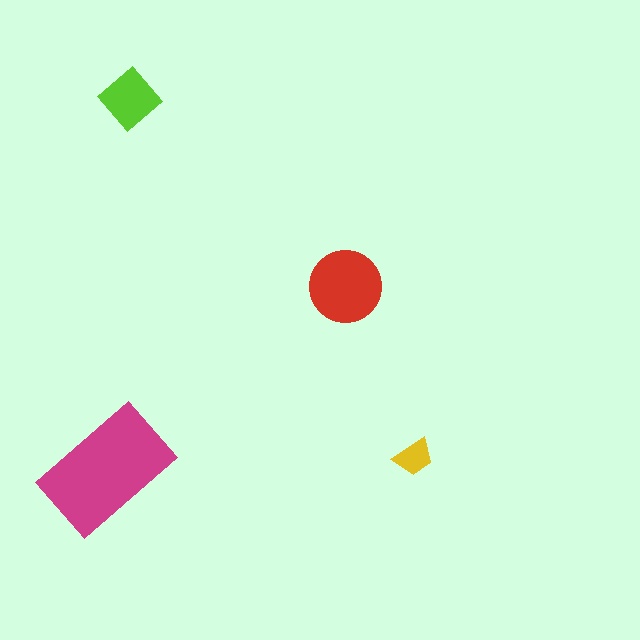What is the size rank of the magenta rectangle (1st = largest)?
1st.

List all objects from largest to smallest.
The magenta rectangle, the red circle, the lime diamond, the yellow trapezoid.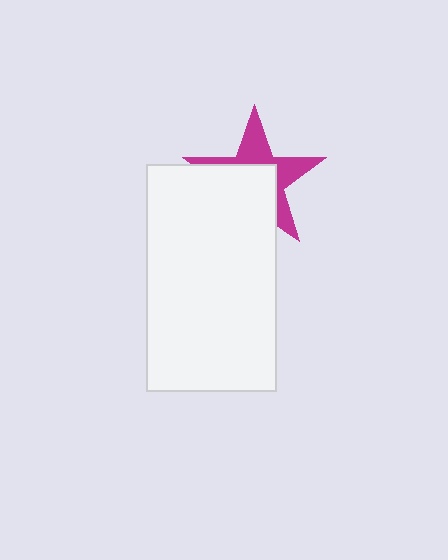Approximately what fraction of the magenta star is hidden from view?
Roughly 55% of the magenta star is hidden behind the white rectangle.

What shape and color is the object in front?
The object in front is a white rectangle.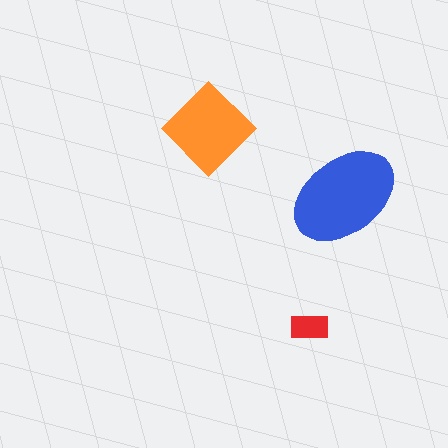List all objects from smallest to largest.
The red rectangle, the orange diamond, the blue ellipse.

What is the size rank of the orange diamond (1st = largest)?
2nd.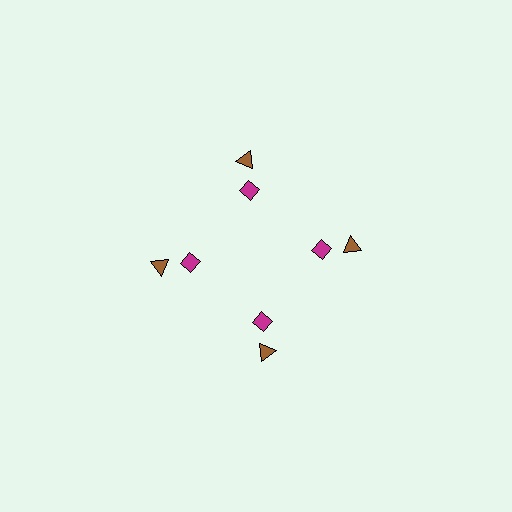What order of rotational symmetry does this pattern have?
This pattern has 4-fold rotational symmetry.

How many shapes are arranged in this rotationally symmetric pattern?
There are 8 shapes, arranged in 4 groups of 2.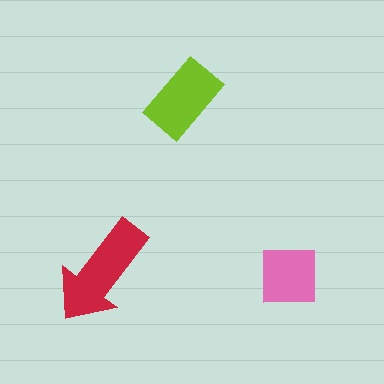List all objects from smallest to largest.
The pink square, the lime rectangle, the red arrow.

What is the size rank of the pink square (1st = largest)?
3rd.